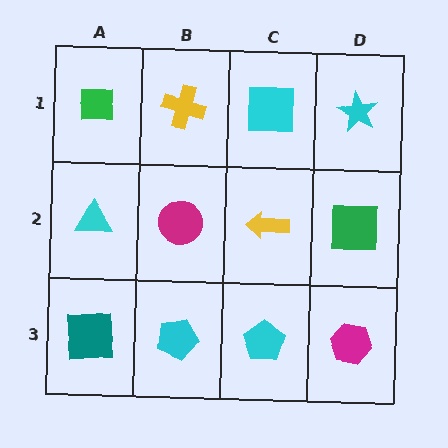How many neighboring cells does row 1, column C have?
3.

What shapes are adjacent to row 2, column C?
A cyan square (row 1, column C), a cyan pentagon (row 3, column C), a magenta circle (row 2, column B), a green square (row 2, column D).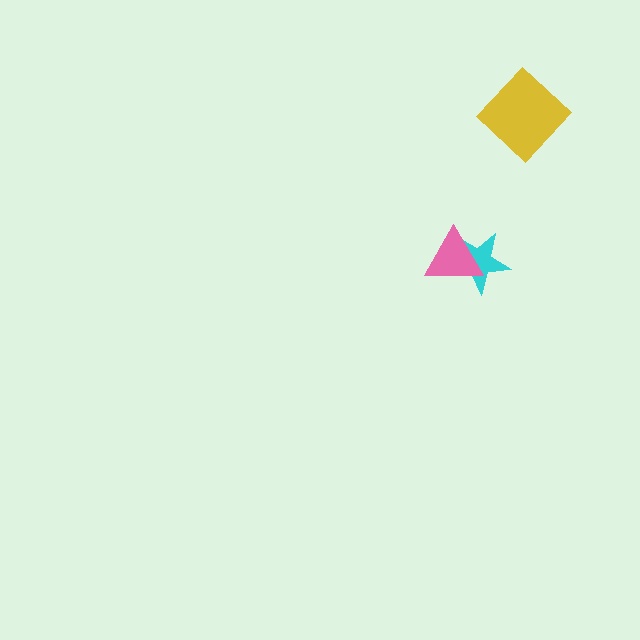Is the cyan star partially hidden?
Yes, it is partially covered by another shape.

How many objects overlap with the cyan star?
1 object overlaps with the cyan star.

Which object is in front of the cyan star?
The pink triangle is in front of the cyan star.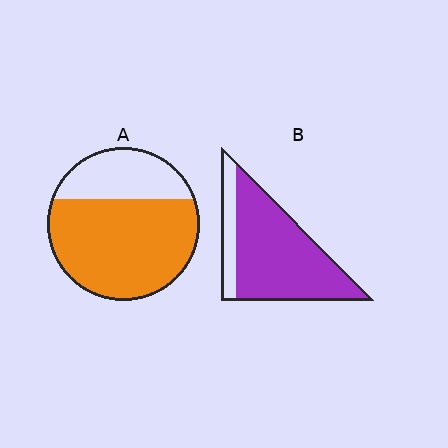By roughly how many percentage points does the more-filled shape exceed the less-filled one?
By roughly 10 percentage points (B over A).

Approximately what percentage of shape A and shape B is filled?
A is approximately 70% and B is approximately 80%.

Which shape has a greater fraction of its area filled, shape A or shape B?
Shape B.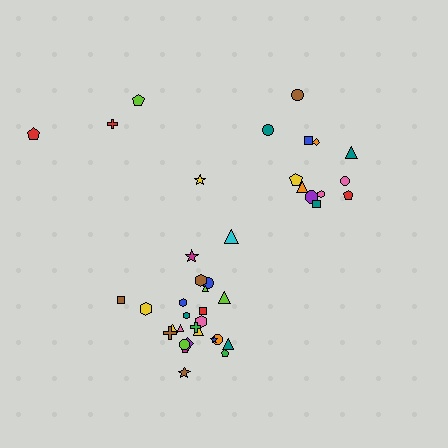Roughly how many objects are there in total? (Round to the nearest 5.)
Roughly 40 objects in total.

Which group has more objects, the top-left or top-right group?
The top-right group.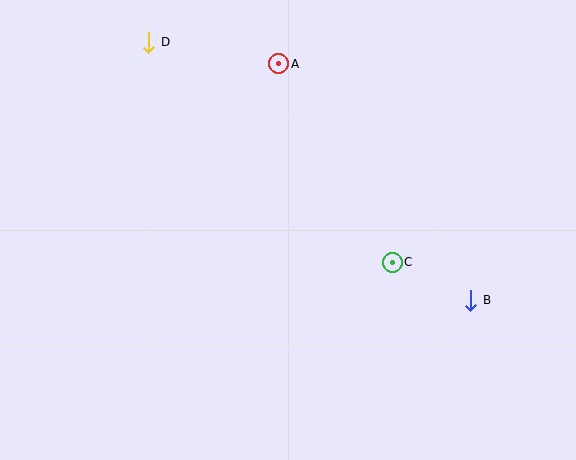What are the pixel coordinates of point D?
Point D is at (149, 42).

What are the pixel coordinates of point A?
Point A is at (279, 64).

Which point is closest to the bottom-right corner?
Point B is closest to the bottom-right corner.